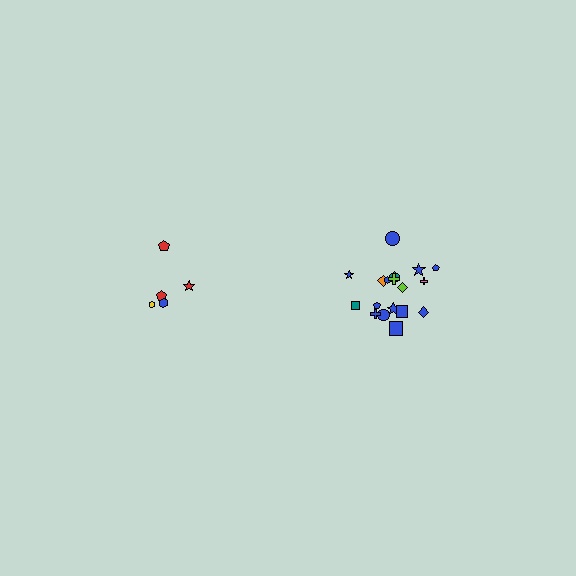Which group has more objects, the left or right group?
The right group.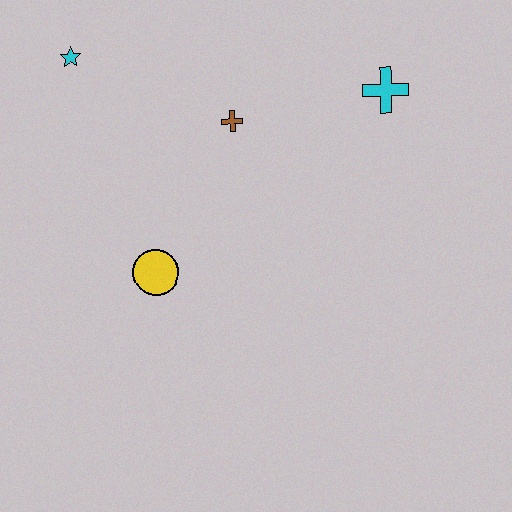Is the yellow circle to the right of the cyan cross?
No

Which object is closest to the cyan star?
The brown cross is closest to the cyan star.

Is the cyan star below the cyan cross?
No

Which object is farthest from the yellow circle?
The cyan cross is farthest from the yellow circle.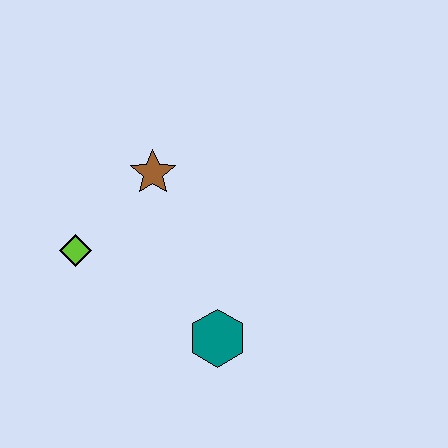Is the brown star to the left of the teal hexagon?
Yes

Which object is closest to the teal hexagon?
The lime diamond is closest to the teal hexagon.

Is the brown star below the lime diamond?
No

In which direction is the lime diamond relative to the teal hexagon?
The lime diamond is to the left of the teal hexagon.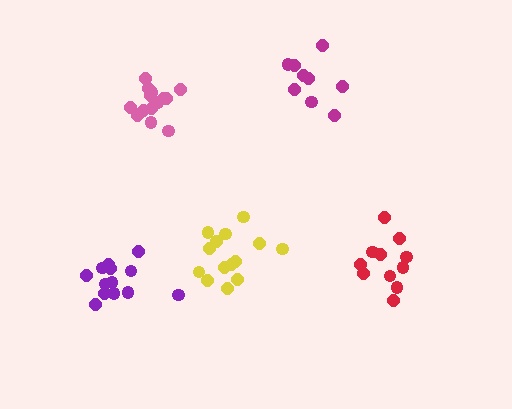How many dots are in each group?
Group 1: 13 dots, Group 2: 14 dots, Group 3: 11 dots, Group 4: 14 dots, Group 5: 9 dots (61 total).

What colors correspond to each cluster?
The clusters are colored: purple, yellow, red, pink, magenta.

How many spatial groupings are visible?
There are 5 spatial groupings.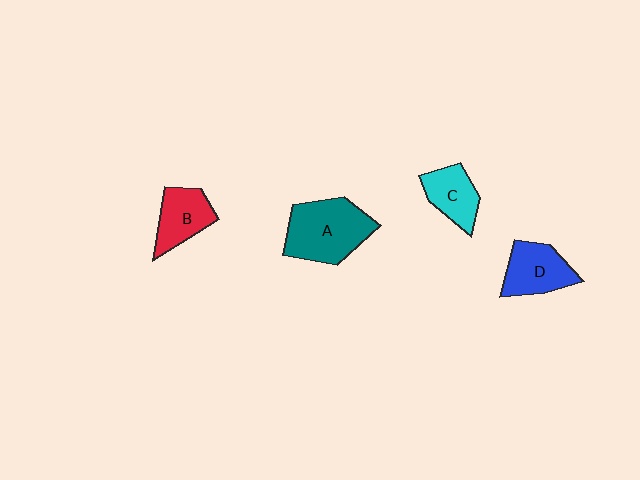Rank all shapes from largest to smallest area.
From largest to smallest: A (teal), D (blue), B (red), C (cyan).